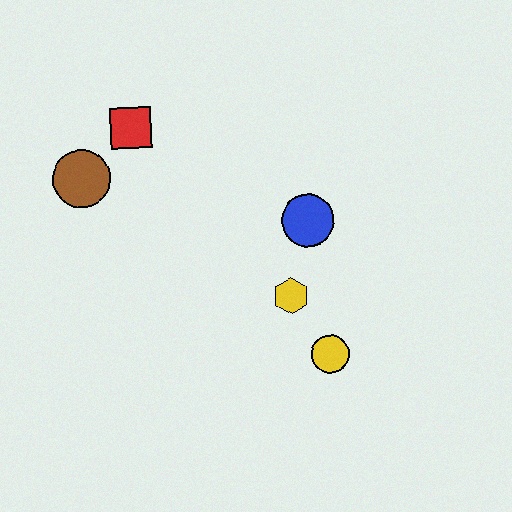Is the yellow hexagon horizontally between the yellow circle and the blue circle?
No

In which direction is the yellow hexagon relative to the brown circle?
The yellow hexagon is to the right of the brown circle.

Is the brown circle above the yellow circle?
Yes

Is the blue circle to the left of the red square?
No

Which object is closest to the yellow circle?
The yellow hexagon is closest to the yellow circle.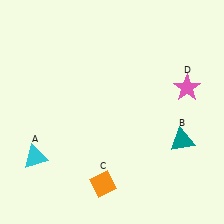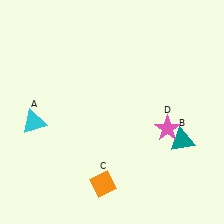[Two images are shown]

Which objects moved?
The objects that moved are: the cyan triangle (A), the pink star (D).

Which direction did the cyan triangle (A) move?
The cyan triangle (A) moved up.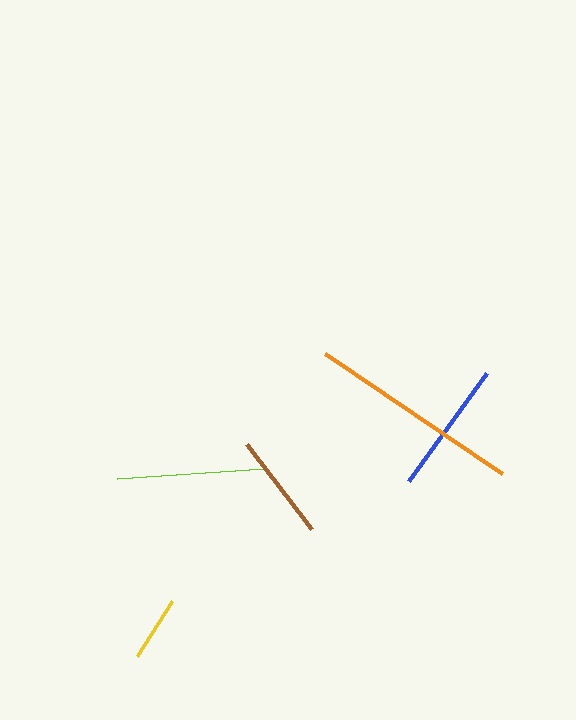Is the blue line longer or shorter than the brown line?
The blue line is longer than the brown line.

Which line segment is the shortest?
The yellow line is the shortest at approximately 66 pixels.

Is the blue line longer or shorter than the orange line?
The orange line is longer than the blue line.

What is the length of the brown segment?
The brown segment is approximately 106 pixels long.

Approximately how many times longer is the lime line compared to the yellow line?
The lime line is approximately 2.2 times the length of the yellow line.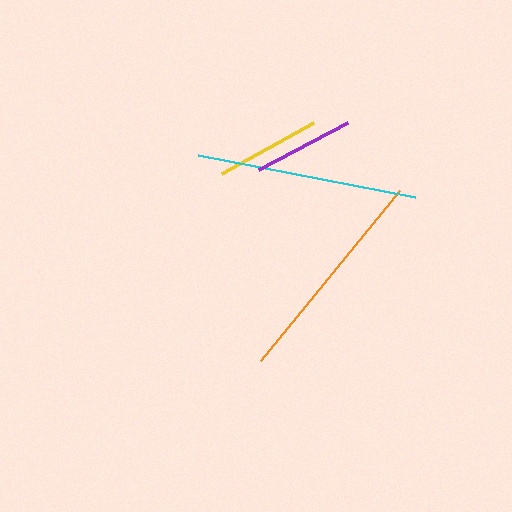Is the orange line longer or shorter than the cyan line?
The cyan line is longer than the orange line.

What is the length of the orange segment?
The orange segment is approximately 219 pixels long.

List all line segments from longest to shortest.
From longest to shortest: cyan, orange, yellow, purple.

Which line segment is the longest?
The cyan line is the longest at approximately 221 pixels.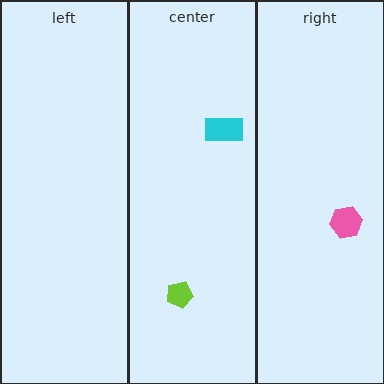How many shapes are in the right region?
1.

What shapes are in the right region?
The pink hexagon.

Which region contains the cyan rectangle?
The center region.